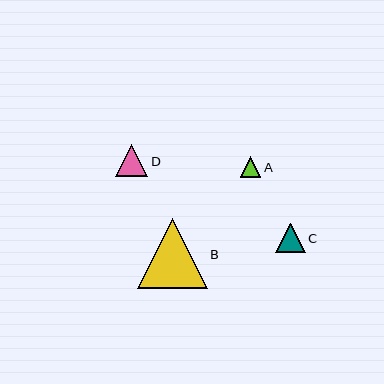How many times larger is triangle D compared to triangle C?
Triangle D is approximately 1.1 times the size of triangle C.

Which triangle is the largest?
Triangle B is the largest with a size of approximately 69 pixels.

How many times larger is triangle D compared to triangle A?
Triangle D is approximately 1.6 times the size of triangle A.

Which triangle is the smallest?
Triangle A is the smallest with a size of approximately 21 pixels.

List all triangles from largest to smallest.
From largest to smallest: B, D, C, A.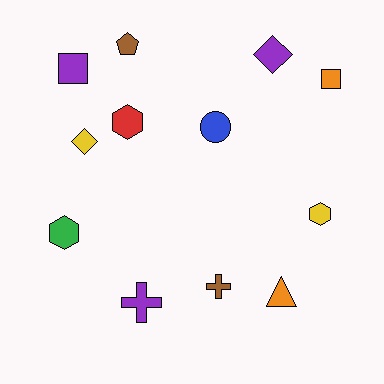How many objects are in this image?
There are 12 objects.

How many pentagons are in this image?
There is 1 pentagon.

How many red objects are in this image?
There is 1 red object.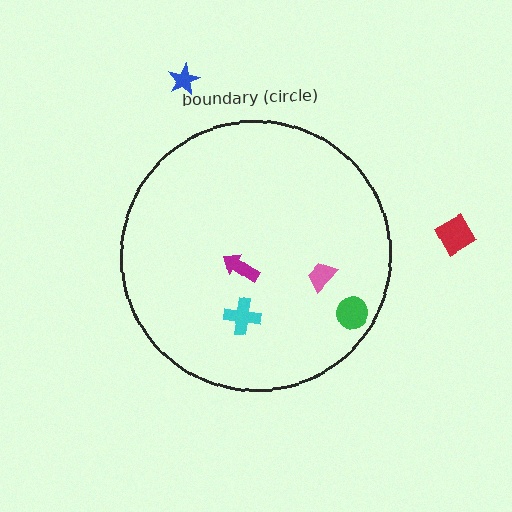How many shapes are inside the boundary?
4 inside, 2 outside.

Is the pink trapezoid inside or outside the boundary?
Inside.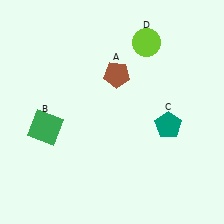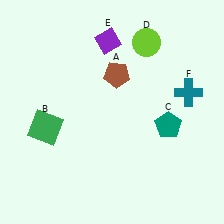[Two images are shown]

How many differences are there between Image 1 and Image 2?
There are 2 differences between the two images.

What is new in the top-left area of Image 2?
A purple diamond (E) was added in the top-left area of Image 2.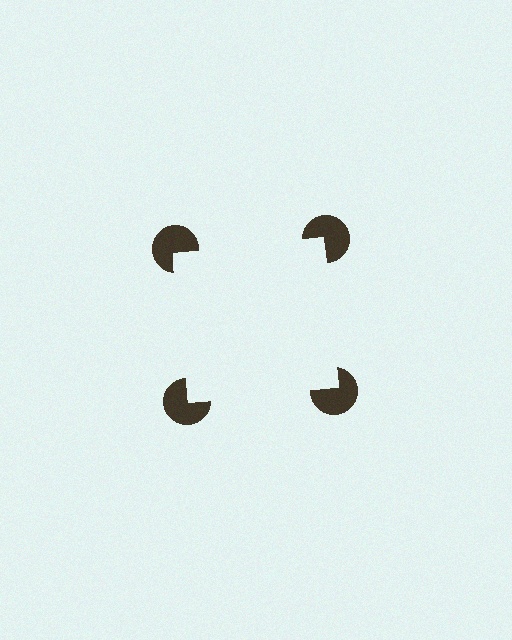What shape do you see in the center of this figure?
An illusory square — its edges are inferred from the aligned wedge cuts in the pac-man discs, not physically drawn.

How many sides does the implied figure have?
4 sides.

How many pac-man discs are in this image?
There are 4 — one at each vertex of the illusory square.